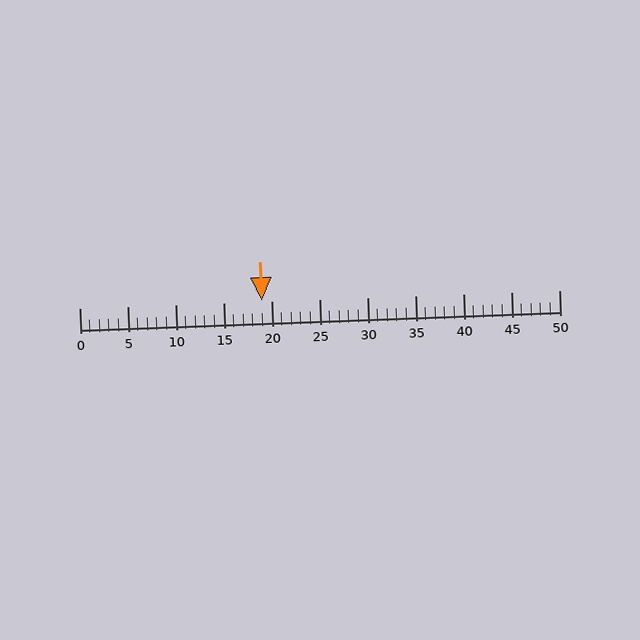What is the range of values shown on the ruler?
The ruler shows values from 0 to 50.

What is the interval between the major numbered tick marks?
The major tick marks are spaced 5 units apart.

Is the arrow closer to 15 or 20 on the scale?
The arrow is closer to 20.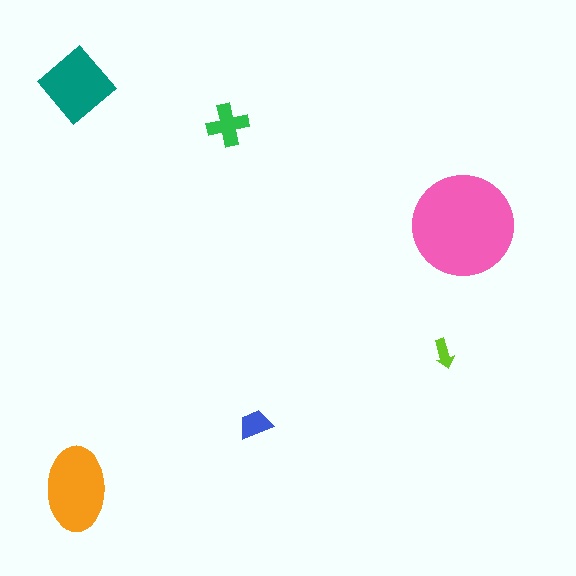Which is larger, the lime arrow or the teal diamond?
The teal diamond.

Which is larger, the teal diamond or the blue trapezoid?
The teal diamond.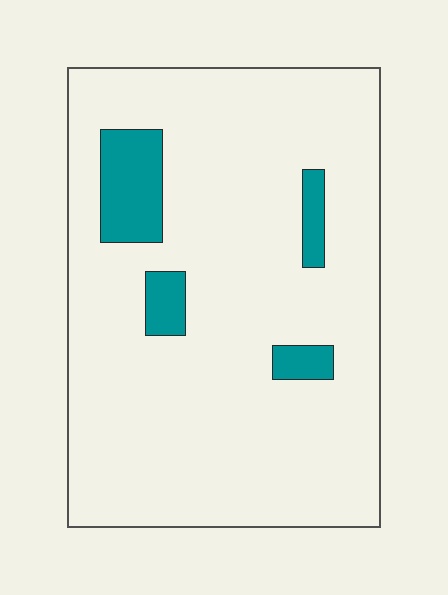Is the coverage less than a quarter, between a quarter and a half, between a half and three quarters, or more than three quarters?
Less than a quarter.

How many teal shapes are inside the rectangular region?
4.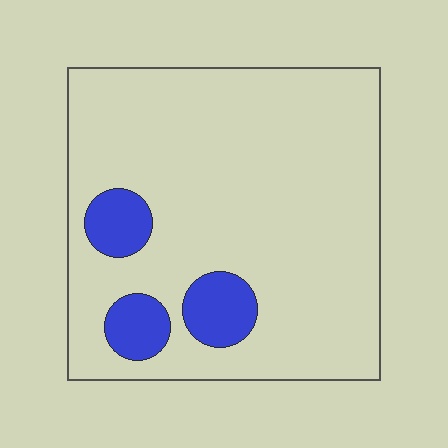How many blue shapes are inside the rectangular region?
3.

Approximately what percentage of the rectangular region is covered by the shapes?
Approximately 10%.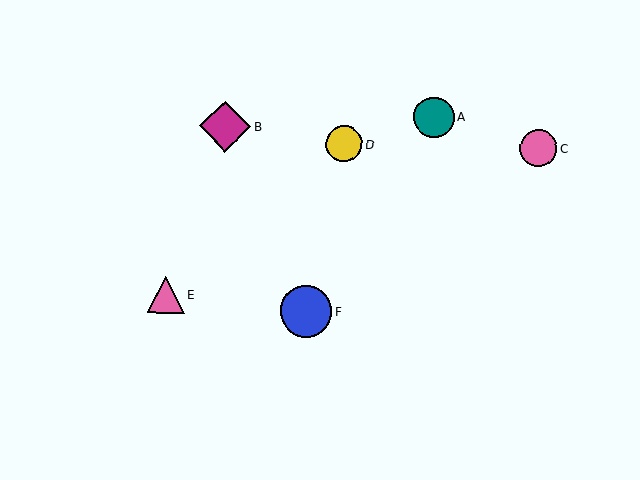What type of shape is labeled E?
Shape E is a pink triangle.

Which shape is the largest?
The blue circle (labeled F) is the largest.